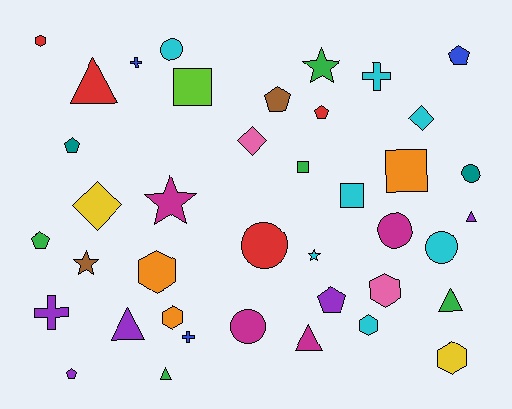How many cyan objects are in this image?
There are 7 cyan objects.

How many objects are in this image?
There are 40 objects.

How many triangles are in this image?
There are 6 triangles.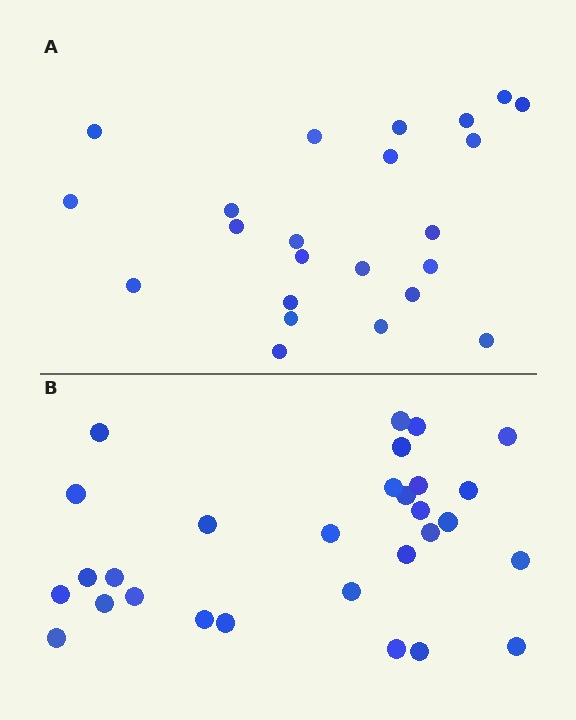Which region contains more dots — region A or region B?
Region B (the bottom region) has more dots.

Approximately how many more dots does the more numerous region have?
Region B has about 6 more dots than region A.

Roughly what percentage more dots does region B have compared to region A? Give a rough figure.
About 25% more.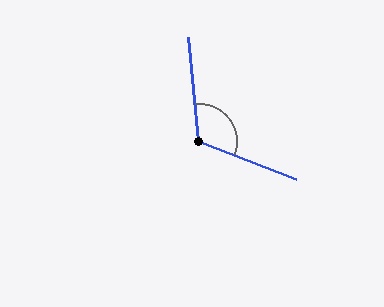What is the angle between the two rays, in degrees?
Approximately 117 degrees.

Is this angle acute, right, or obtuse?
It is obtuse.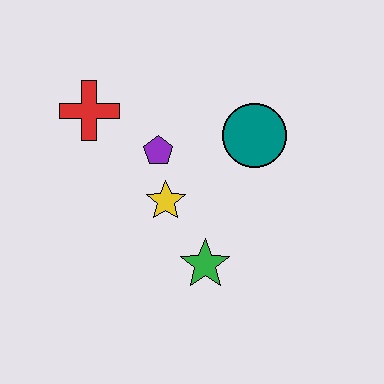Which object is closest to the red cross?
The purple pentagon is closest to the red cross.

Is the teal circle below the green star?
No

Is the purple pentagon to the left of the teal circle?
Yes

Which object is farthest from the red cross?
The green star is farthest from the red cross.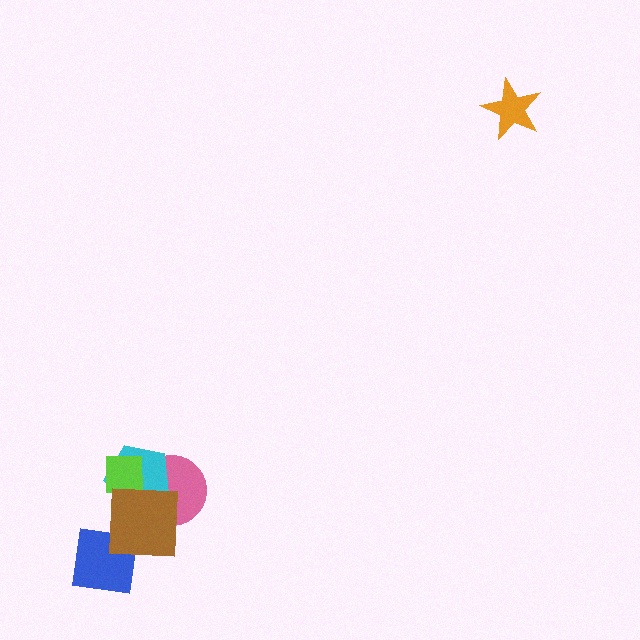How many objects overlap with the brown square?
4 objects overlap with the brown square.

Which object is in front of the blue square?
The brown square is in front of the blue square.